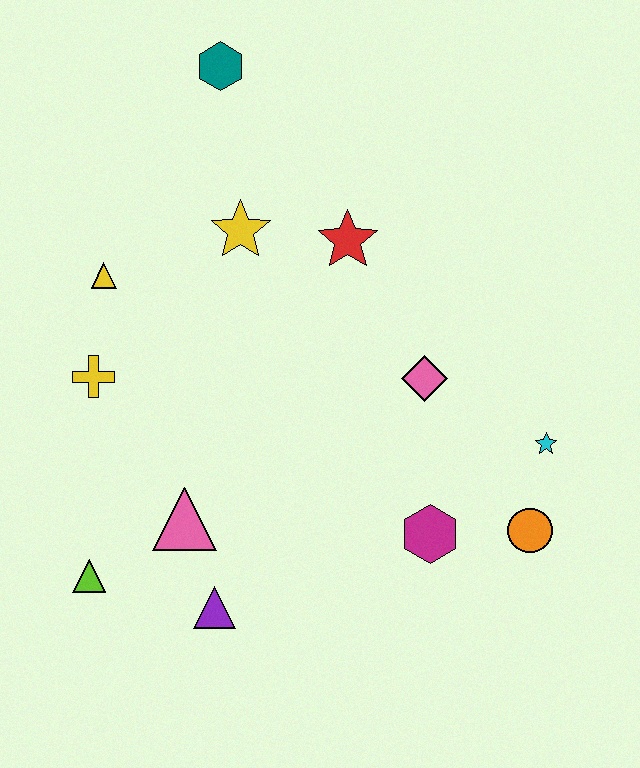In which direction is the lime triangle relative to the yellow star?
The lime triangle is below the yellow star.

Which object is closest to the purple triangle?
The pink triangle is closest to the purple triangle.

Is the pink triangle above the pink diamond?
No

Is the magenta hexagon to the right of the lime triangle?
Yes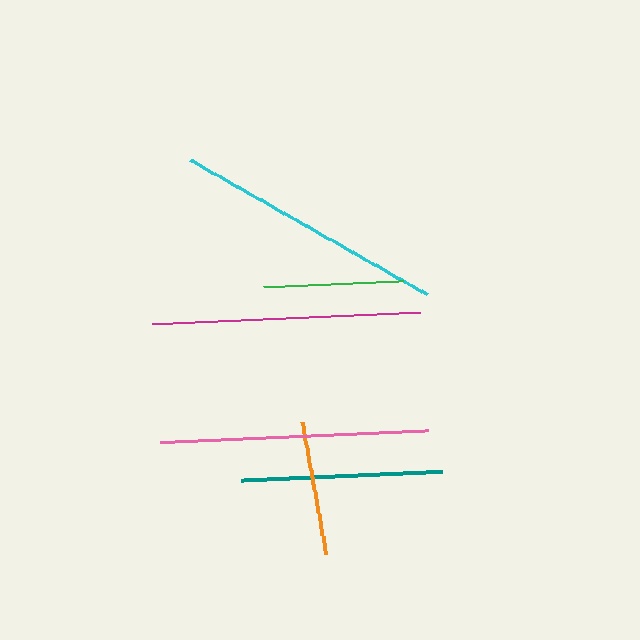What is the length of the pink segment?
The pink segment is approximately 268 pixels long.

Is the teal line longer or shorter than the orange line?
The teal line is longer than the orange line.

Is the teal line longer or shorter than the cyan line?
The cyan line is longer than the teal line.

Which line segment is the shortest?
The orange line is the shortest at approximately 134 pixels.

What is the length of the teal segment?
The teal segment is approximately 201 pixels long.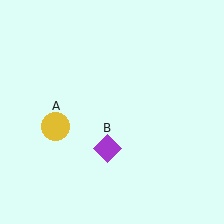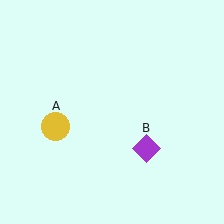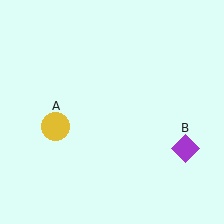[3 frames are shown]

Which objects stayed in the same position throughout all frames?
Yellow circle (object A) remained stationary.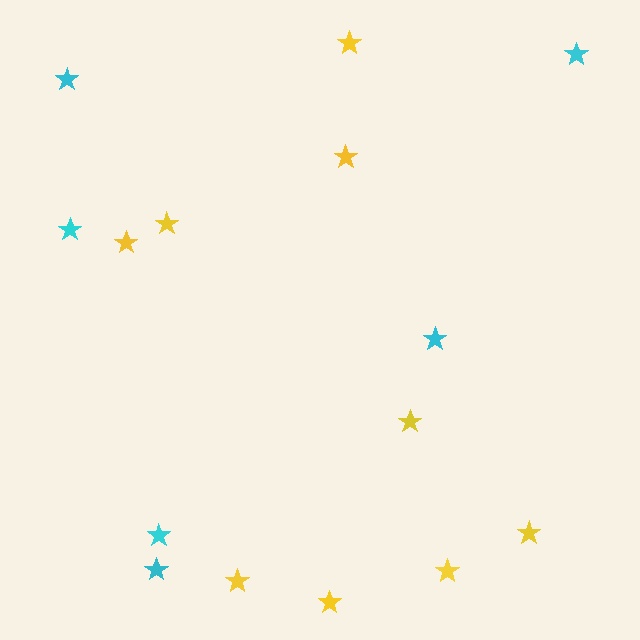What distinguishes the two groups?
There are 2 groups: one group of cyan stars (6) and one group of yellow stars (9).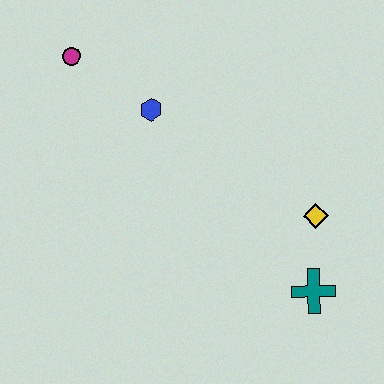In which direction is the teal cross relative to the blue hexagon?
The teal cross is below the blue hexagon.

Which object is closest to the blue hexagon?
The magenta circle is closest to the blue hexagon.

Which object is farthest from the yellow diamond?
The magenta circle is farthest from the yellow diamond.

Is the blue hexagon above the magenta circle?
No